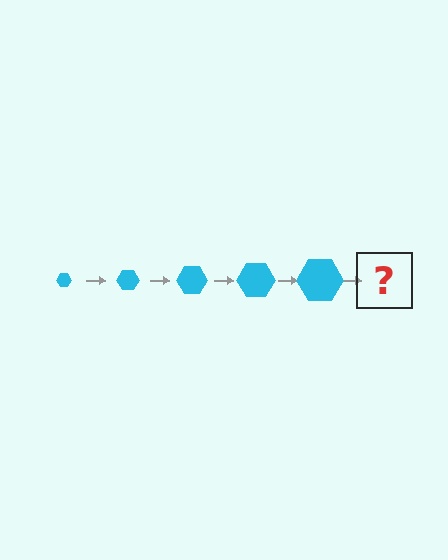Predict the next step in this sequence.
The next step is a cyan hexagon, larger than the previous one.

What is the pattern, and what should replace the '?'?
The pattern is that the hexagon gets progressively larger each step. The '?' should be a cyan hexagon, larger than the previous one.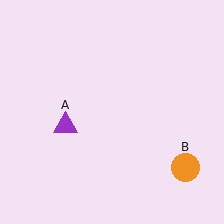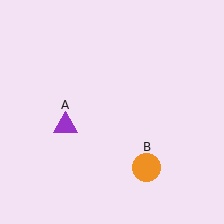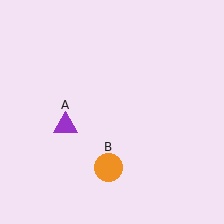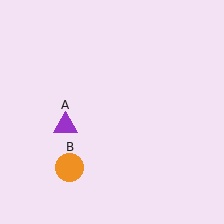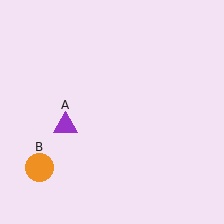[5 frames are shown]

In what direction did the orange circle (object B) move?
The orange circle (object B) moved left.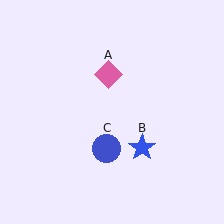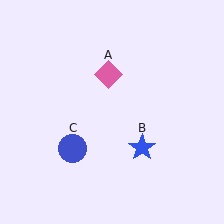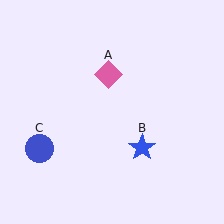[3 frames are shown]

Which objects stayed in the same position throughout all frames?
Pink diamond (object A) and blue star (object B) remained stationary.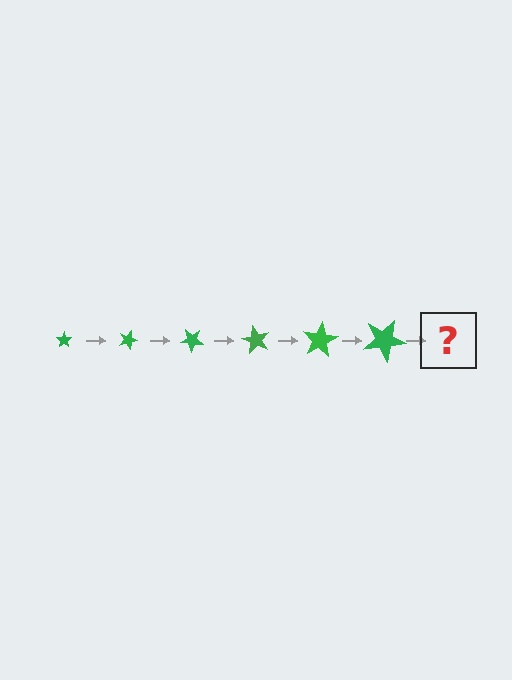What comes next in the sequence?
The next element should be a star, larger than the previous one and rotated 120 degrees from the start.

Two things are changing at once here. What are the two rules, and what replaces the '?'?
The two rules are that the star grows larger each step and it rotates 20 degrees each step. The '?' should be a star, larger than the previous one and rotated 120 degrees from the start.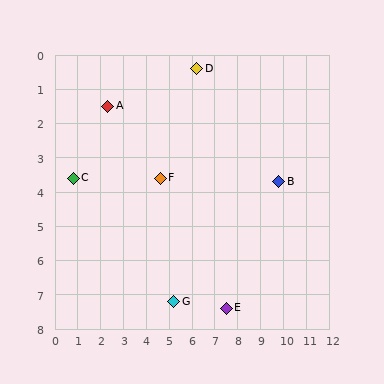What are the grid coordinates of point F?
Point F is at approximately (4.6, 3.6).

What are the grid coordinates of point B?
Point B is at approximately (9.8, 3.7).